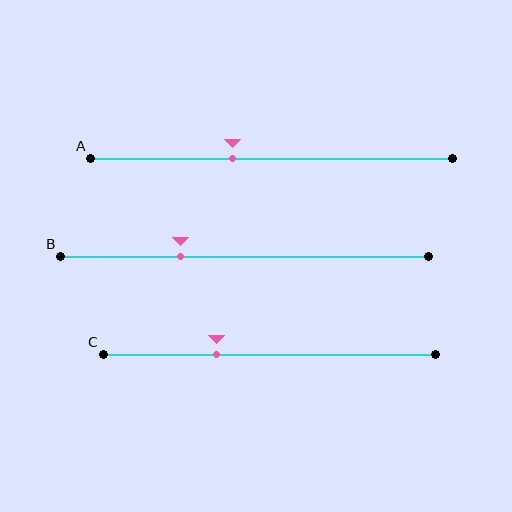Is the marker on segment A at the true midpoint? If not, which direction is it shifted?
No, the marker on segment A is shifted to the left by about 11% of the segment length.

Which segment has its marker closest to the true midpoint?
Segment A has its marker closest to the true midpoint.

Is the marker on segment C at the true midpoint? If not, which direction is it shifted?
No, the marker on segment C is shifted to the left by about 16% of the segment length.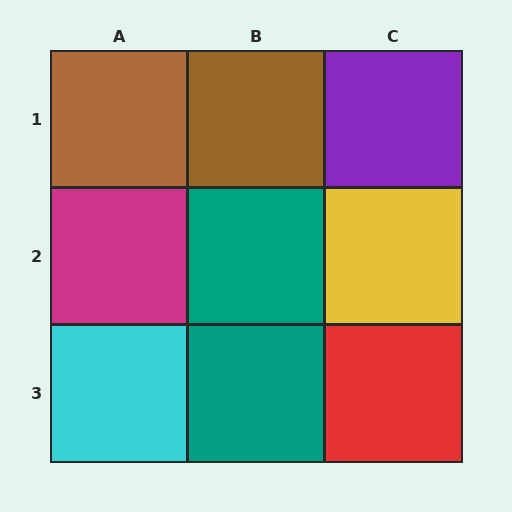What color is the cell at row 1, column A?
Brown.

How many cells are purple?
1 cell is purple.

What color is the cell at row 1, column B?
Brown.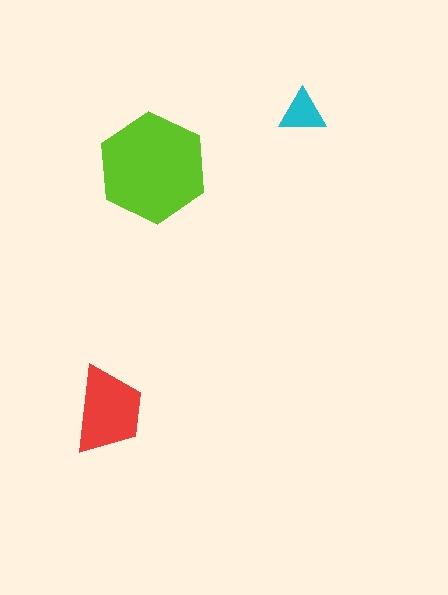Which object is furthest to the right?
The cyan triangle is rightmost.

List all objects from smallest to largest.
The cyan triangle, the red trapezoid, the lime hexagon.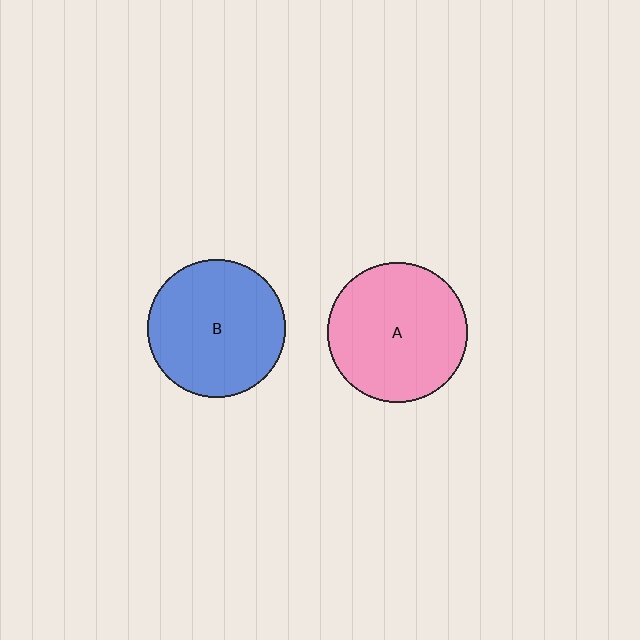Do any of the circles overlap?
No, none of the circles overlap.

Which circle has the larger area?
Circle A (pink).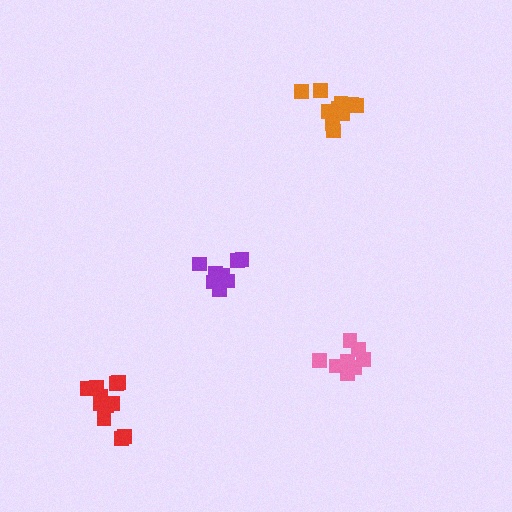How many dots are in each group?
Group 1: 8 dots, Group 2: 9 dots, Group 3: 11 dots, Group 4: 11 dots (39 total).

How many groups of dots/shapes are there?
There are 4 groups.